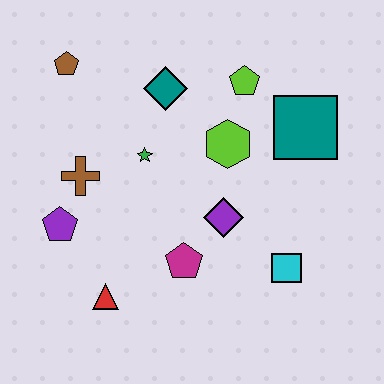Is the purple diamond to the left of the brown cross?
No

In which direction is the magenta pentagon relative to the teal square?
The magenta pentagon is below the teal square.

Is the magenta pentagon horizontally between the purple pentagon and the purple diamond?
Yes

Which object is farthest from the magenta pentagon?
The brown pentagon is farthest from the magenta pentagon.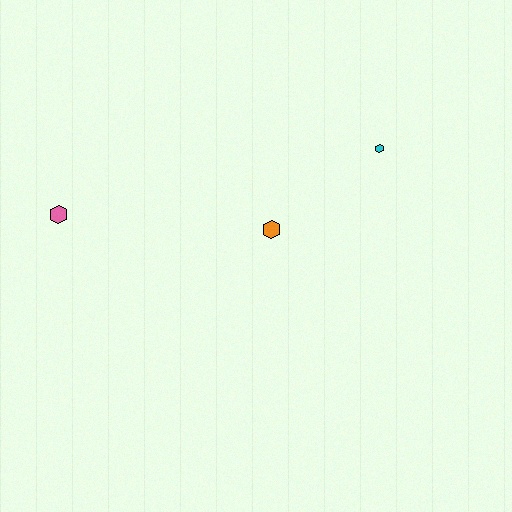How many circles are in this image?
There are no circles.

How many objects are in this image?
There are 3 objects.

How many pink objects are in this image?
There is 1 pink object.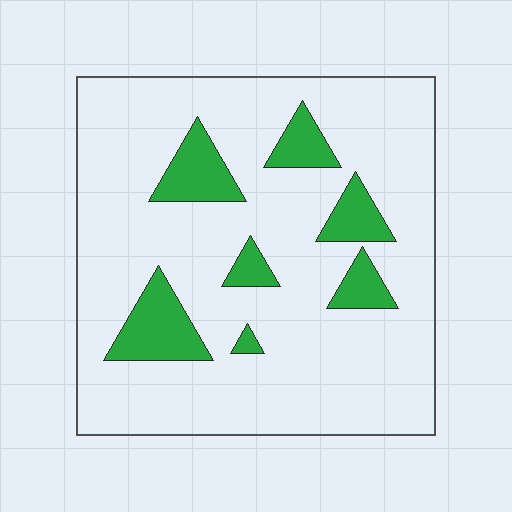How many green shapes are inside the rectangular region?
7.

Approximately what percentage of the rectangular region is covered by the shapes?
Approximately 15%.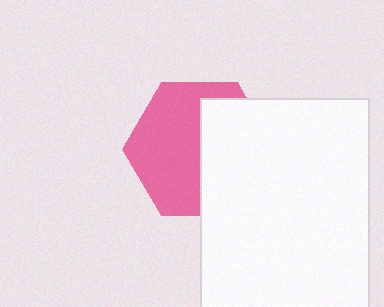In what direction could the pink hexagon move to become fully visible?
The pink hexagon could move left. That would shift it out from behind the white rectangle entirely.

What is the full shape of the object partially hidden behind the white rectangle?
The partially hidden object is a pink hexagon.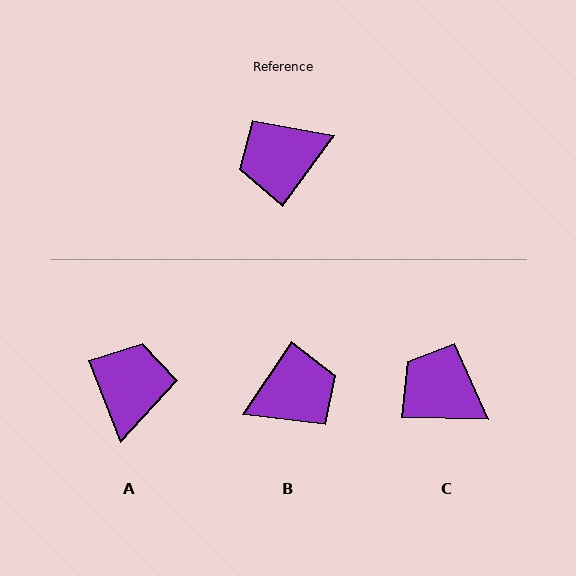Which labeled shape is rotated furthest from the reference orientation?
B, about 177 degrees away.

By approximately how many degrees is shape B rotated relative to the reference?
Approximately 177 degrees clockwise.